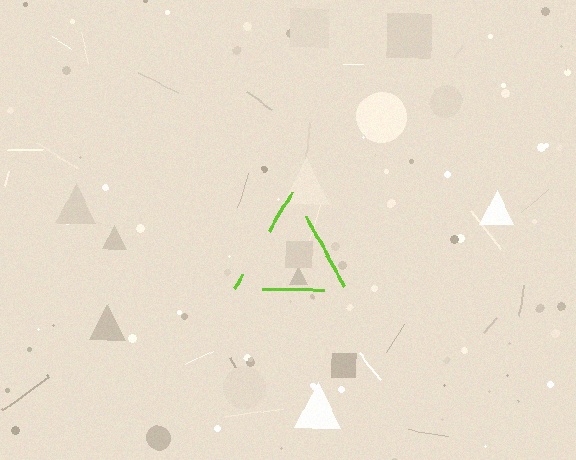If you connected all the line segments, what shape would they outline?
They would outline a triangle.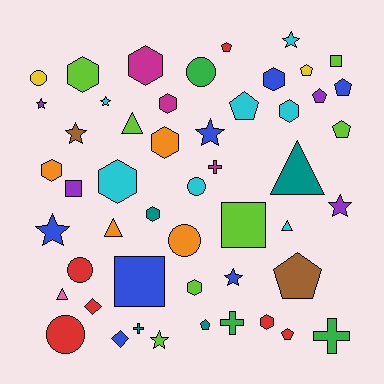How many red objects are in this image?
There are 6 red objects.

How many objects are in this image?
There are 50 objects.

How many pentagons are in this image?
There are 9 pentagons.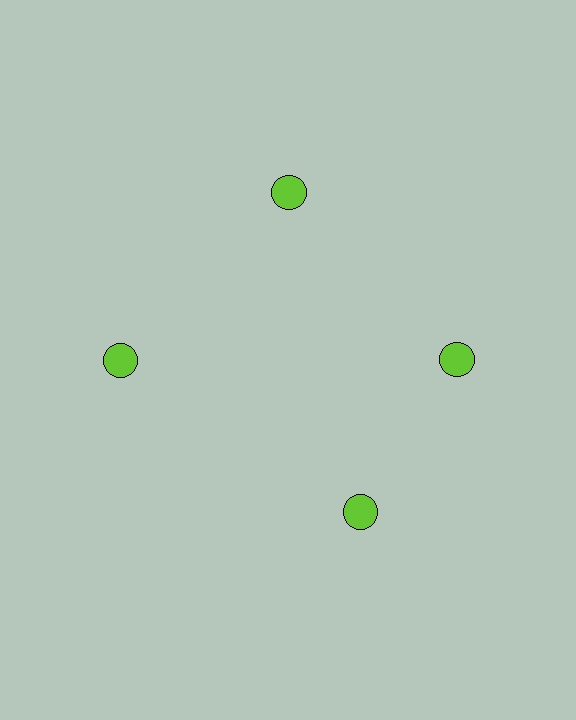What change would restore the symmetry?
The symmetry would be restored by rotating it back into even spacing with its neighbors so that all 4 circles sit at equal angles and equal distance from the center.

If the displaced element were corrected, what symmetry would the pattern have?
It would have 4-fold rotational symmetry — the pattern would map onto itself every 90 degrees.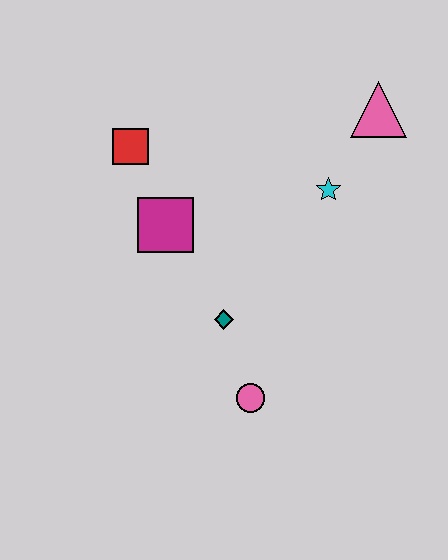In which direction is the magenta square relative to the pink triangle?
The magenta square is to the left of the pink triangle.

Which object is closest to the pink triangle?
The cyan star is closest to the pink triangle.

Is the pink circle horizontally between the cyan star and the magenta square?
Yes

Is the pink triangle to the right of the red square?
Yes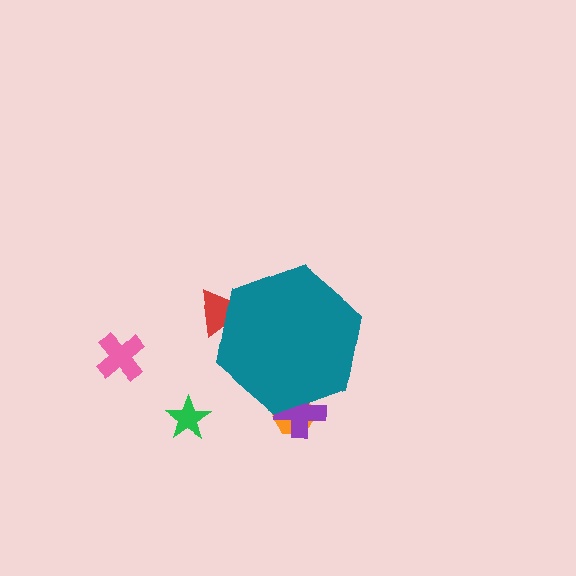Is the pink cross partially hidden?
No, the pink cross is fully visible.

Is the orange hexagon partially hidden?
Yes, the orange hexagon is partially hidden behind the teal hexagon.